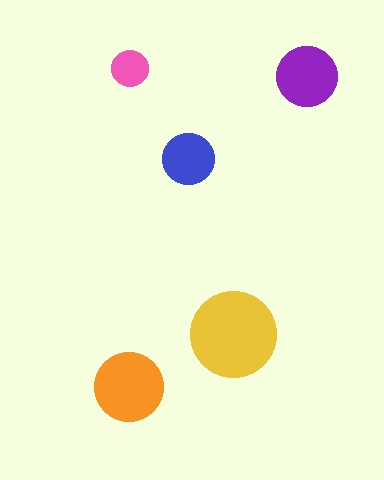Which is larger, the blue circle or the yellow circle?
The yellow one.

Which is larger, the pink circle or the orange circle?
The orange one.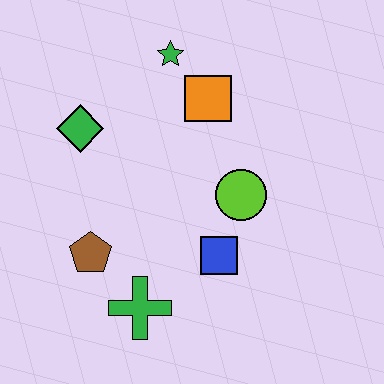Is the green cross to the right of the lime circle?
No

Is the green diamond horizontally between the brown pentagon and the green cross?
No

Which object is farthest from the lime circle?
The green diamond is farthest from the lime circle.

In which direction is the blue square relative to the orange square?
The blue square is below the orange square.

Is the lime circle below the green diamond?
Yes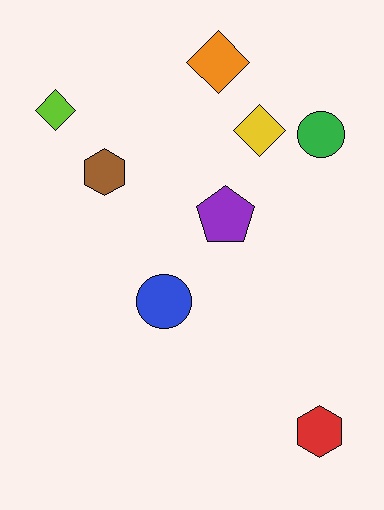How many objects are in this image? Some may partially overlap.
There are 8 objects.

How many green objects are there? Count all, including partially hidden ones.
There is 1 green object.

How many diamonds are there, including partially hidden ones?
There are 3 diamonds.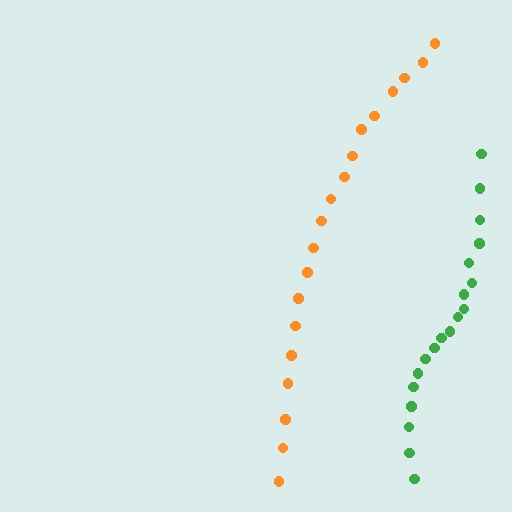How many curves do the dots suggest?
There are 2 distinct paths.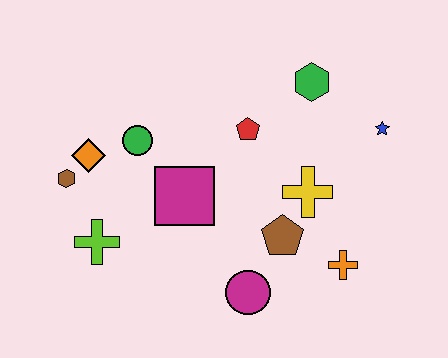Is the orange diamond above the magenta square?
Yes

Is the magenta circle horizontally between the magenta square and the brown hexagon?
No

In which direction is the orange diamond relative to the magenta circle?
The orange diamond is to the left of the magenta circle.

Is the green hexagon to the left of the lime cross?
No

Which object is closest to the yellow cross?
The brown pentagon is closest to the yellow cross.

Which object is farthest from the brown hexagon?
The blue star is farthest from the brown hexagon.